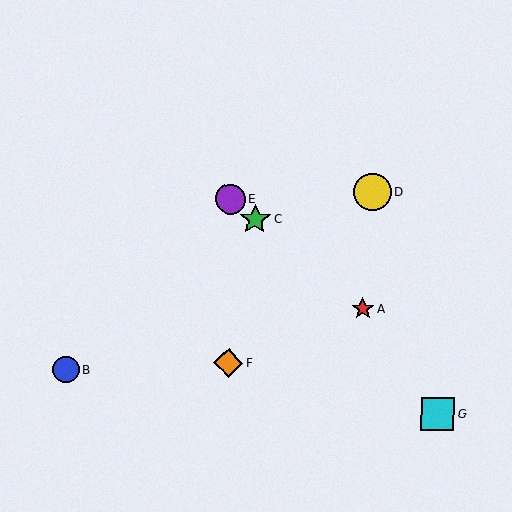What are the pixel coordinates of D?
Object D is at (372, 192).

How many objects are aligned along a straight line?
3 objects (A, C, E) are aligned along a straight line.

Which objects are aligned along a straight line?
Objects A, C, E are aligned along a straight line.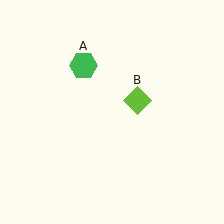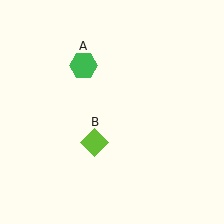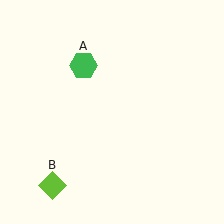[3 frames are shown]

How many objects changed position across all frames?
1 object changed position: lime diamond (object B).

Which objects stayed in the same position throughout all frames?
Green hexagon (object A) remained stationary.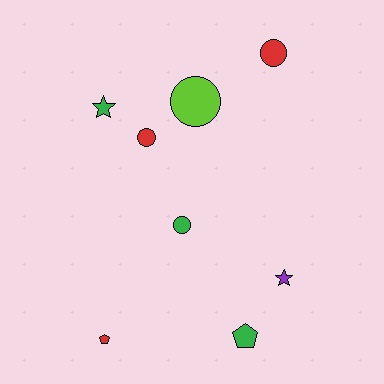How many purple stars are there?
There is 1 purple star.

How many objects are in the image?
There are 8 objects.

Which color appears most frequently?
Green, with 3 objects.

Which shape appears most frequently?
Circle, with 4 objects.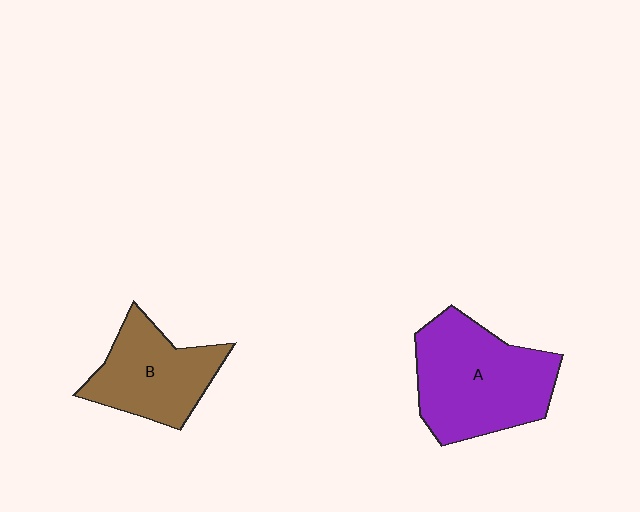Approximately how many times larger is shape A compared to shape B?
Approximately 1.4 times.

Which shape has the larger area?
Shape A (purple).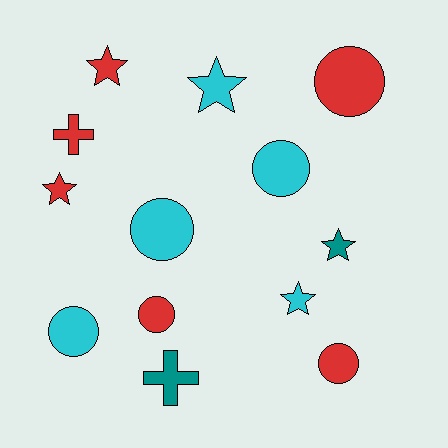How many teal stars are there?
There is 1 teal star.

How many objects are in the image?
There are 13 objects.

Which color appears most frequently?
Red, with 6 objects.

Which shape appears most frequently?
Circle, with 6 objects.